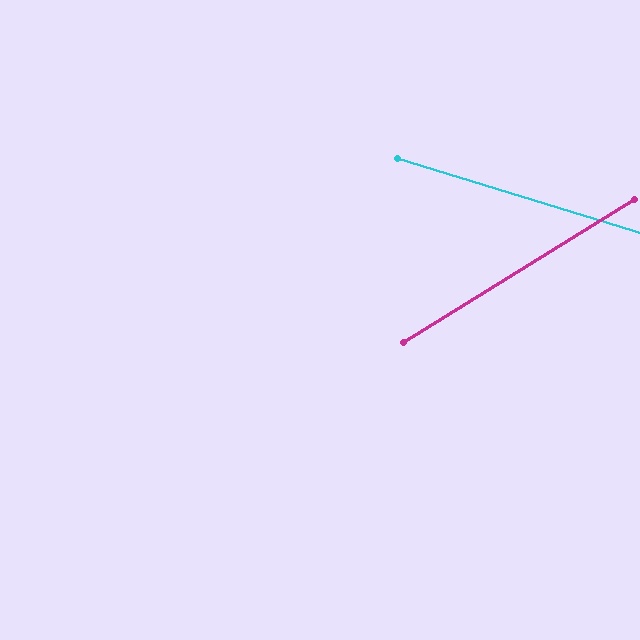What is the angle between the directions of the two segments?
Approximately 49 degrees.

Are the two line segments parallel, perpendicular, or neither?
Neither parallel nor perpendicular — they differ by about 49°.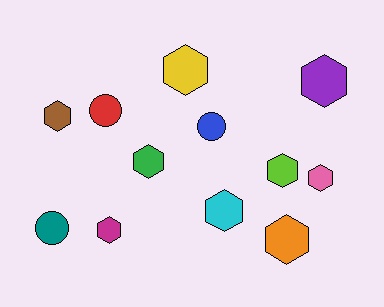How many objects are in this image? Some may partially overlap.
There are 12 objects.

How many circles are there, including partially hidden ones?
There are 3 circles.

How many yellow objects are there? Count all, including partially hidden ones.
There is 1 yellow object.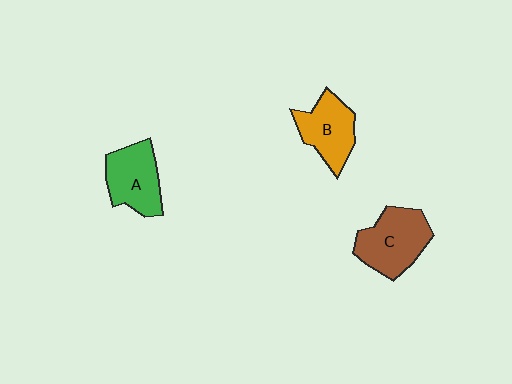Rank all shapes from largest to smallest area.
From largest to smallest: C (brown), A (green), B (orange).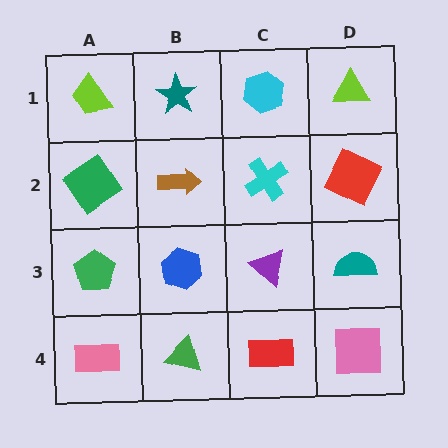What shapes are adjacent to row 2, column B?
A teal star (row 1, column B), a blue hexagon (row 3, column B), a green diamond (row 2, column A), a cyan cross (row 2, column C).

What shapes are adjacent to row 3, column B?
A brown arrow (row 2, column B), a green triangle (row 4, column B), a green pentagon (row 3, column A), a purple triangle (row 3, column C).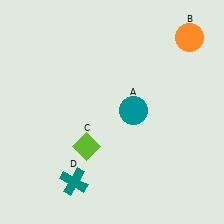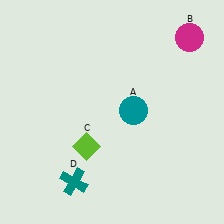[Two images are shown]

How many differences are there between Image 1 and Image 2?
There is 1 difference between the two images.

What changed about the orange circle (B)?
In Image 1, B is orange. In Image 2, it changed to magenta.